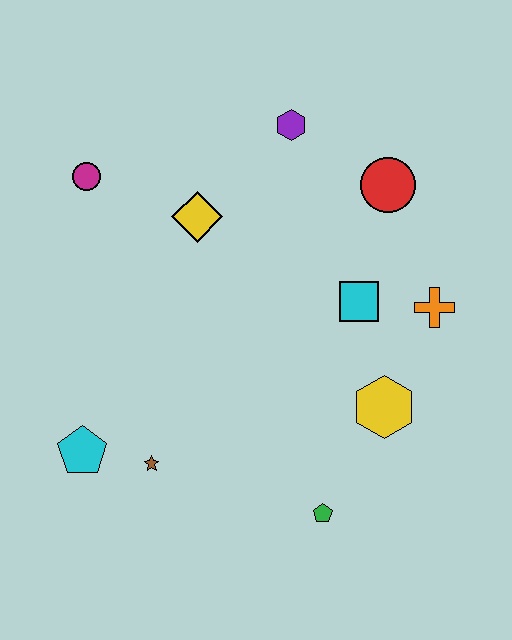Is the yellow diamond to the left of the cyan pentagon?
No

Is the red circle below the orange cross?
No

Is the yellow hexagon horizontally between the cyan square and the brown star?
No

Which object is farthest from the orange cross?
The cyan pentagon is farthest from the orange cross.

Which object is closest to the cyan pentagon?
The brown star is closest to the cyan pentagon.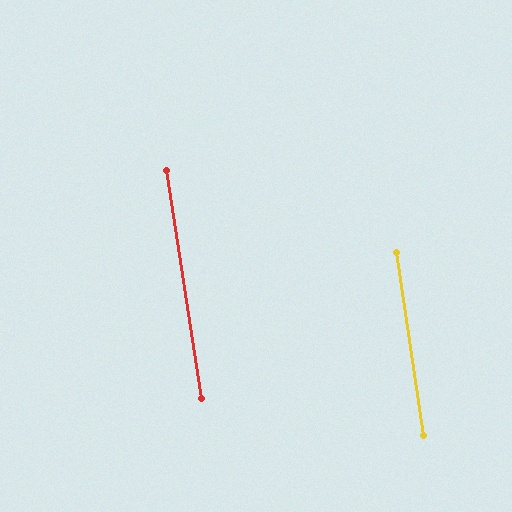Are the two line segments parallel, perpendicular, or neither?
Parallel — their directions differ by only 0.6°.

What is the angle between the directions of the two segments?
Approximately 1 degree.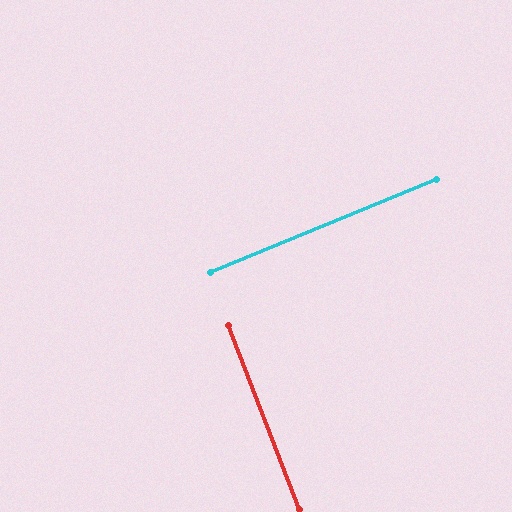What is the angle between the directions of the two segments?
Approximately 89 degrees.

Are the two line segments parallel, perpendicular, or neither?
Perpendicular — they meet at approximately 89°.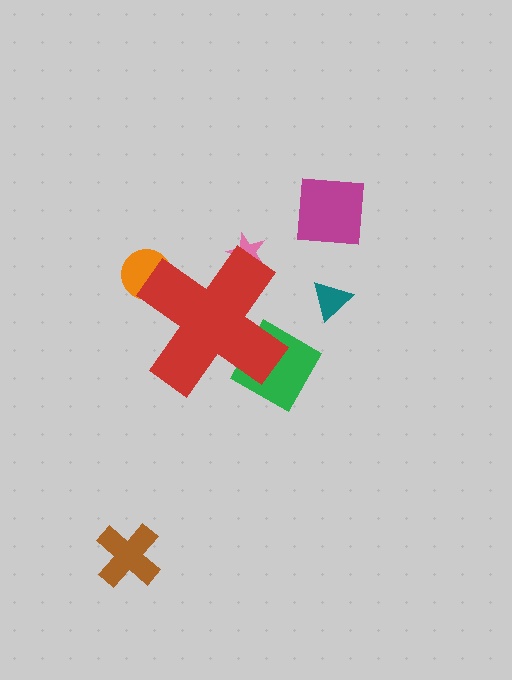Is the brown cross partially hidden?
No, the brown cross is fully visible.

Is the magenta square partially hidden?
No, the magenta square is fully visible.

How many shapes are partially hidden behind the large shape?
3 shapes are partially hidden.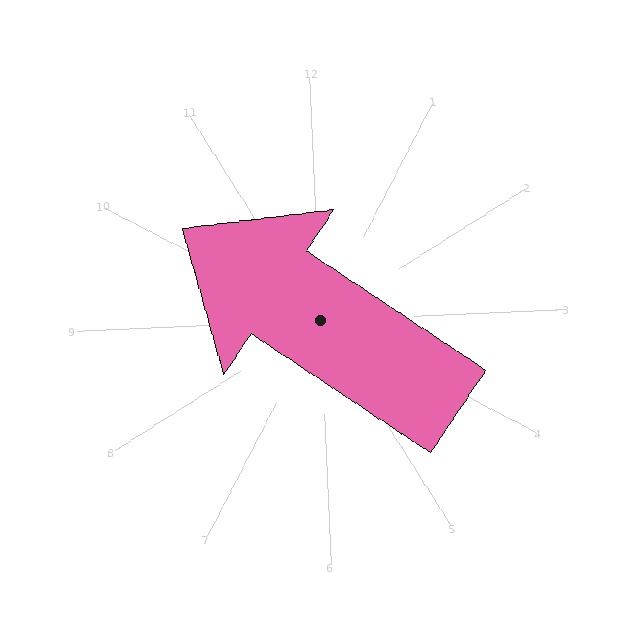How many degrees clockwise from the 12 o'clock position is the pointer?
Approximately 306 degrees.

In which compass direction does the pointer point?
Northwest.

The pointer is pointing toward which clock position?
Roughly 10 o'clock.